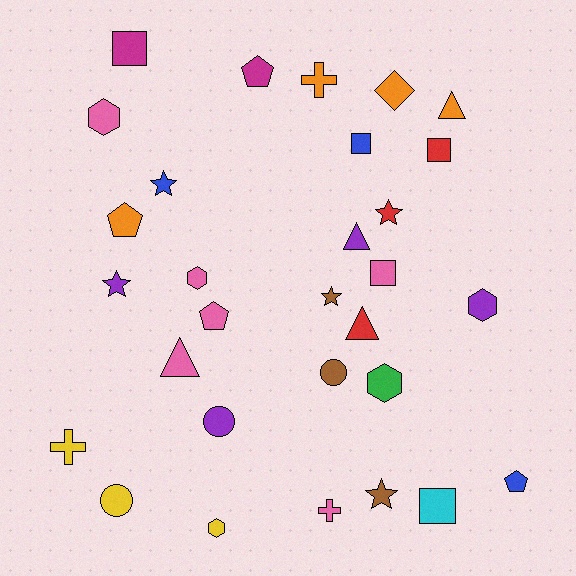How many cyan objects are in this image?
There is 1 cyan object.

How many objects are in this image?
There are 30 objects.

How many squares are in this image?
There are 5 squares.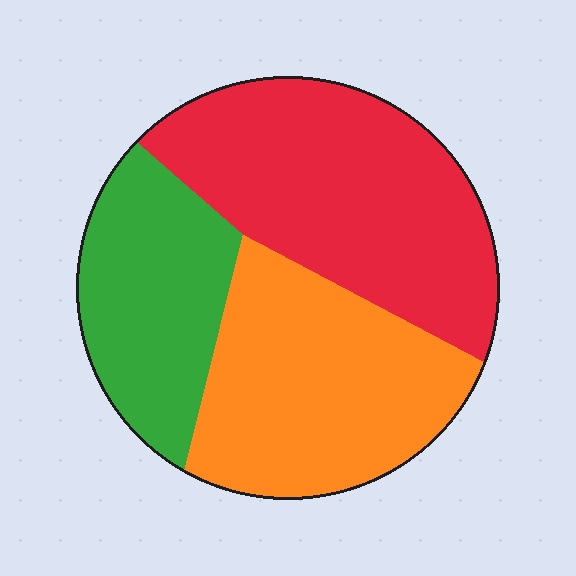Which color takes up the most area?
Red, at roughly 40%.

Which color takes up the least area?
Green, at roughly 25%.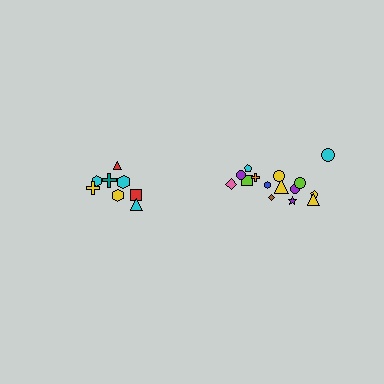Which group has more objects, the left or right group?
The right group.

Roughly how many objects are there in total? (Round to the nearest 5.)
Roughly 25 objects in total.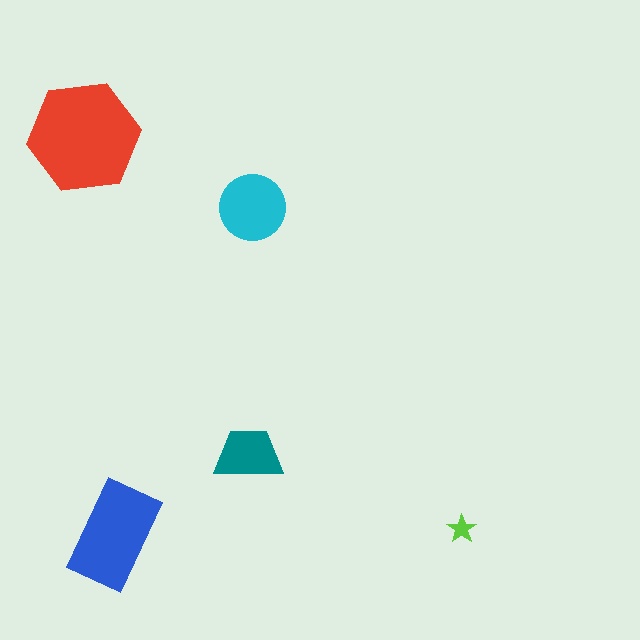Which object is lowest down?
The blue rectangle is bottommost.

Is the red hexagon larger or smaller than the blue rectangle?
Larger.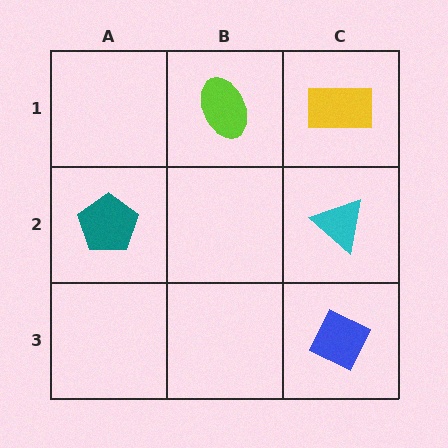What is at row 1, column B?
A lime ellipse.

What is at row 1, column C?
A yellow rectangle.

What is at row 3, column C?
A blue diamond.